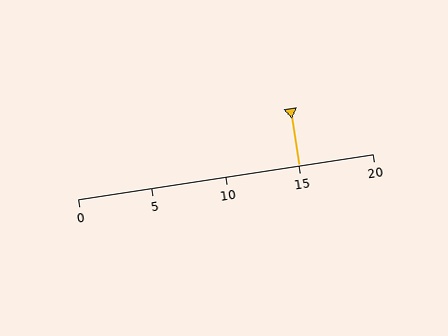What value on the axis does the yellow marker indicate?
The marker indicates approximately 15.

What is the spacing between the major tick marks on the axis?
The major ticks are spaced 5 apart.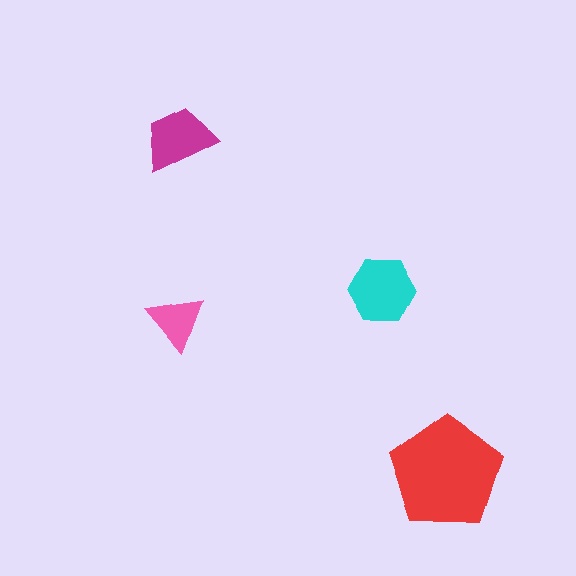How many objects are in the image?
There are 4 objects in the image.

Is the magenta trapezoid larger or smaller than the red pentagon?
Smaller.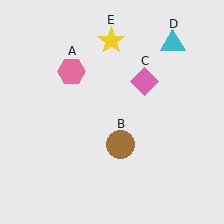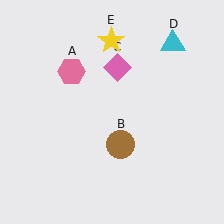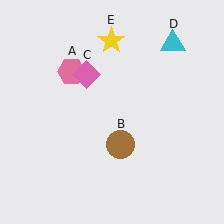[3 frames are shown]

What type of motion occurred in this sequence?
The pink diamond (object C) rotated counterclockwise around the center of the scene.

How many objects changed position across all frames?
1 object changed position: pink diamond (object C).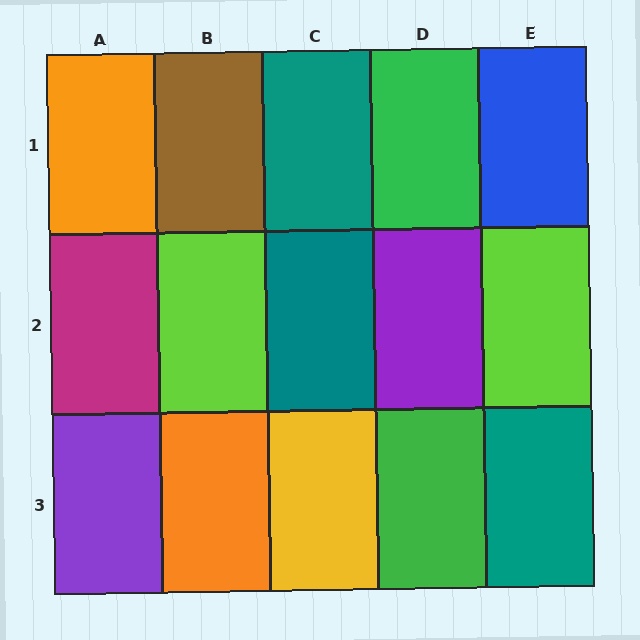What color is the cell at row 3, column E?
Teal.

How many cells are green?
2 cells are green.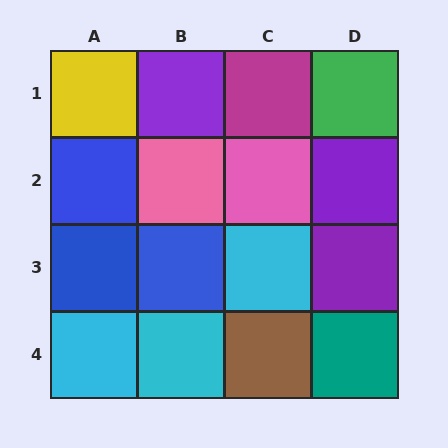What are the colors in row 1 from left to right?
Yellow, purple, magenta, green.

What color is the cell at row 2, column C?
Pink.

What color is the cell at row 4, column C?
Brown.